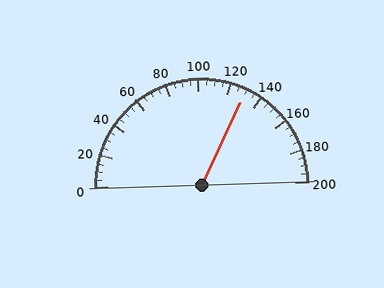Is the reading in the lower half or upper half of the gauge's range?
The reading is in the upper half of the range (0 to 200).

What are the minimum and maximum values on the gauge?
The gauge ranges from 0 to 200.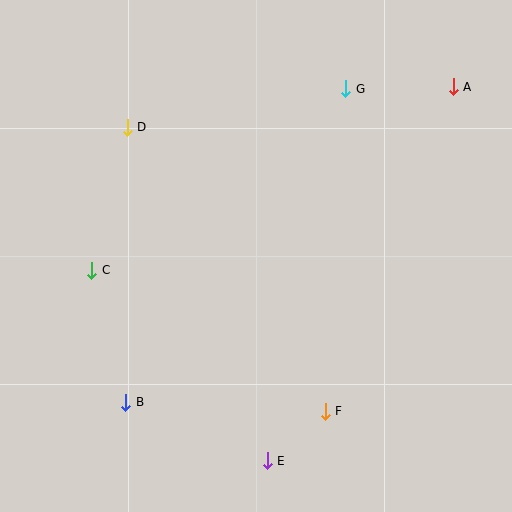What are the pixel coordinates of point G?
Point G is at (346, 89).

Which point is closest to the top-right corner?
Point A is closest to the top-right corner.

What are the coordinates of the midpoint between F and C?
The midpoint between F and C is at (208, 341).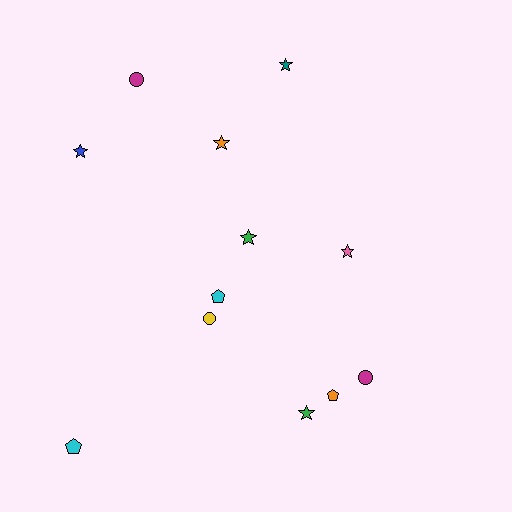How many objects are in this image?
There are 12 objects.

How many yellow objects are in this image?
There is 1 yellow object.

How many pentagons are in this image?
There are 3 pentagons.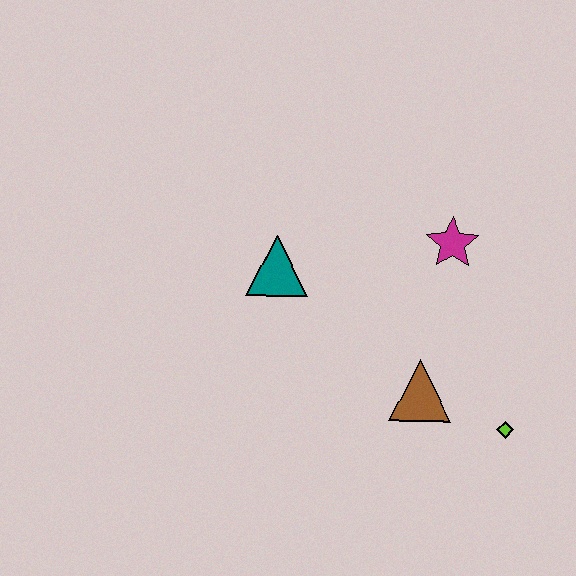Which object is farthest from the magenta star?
The lime diamond is farthest from the magenta star.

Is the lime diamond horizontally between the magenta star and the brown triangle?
No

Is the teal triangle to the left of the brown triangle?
Yes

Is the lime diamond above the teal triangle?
No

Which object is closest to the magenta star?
The brown triangle is closest to the magenta star.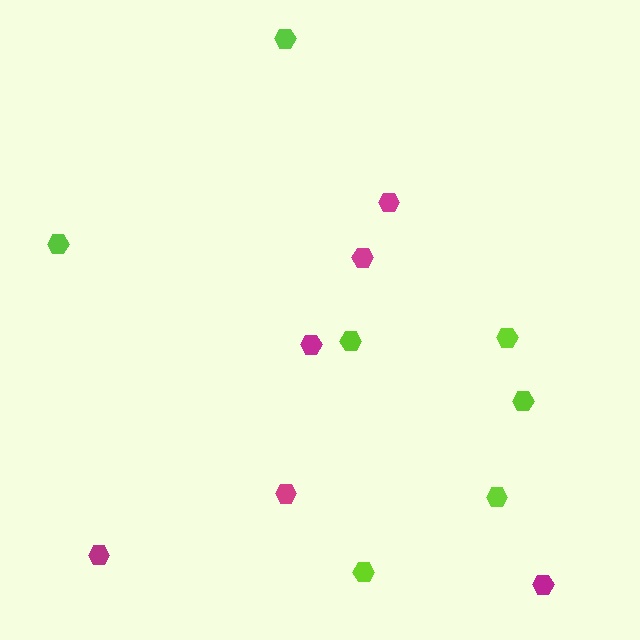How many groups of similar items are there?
There are 2 groups: one group of magenta hexagons (6) and one group of lime hexagons (7).